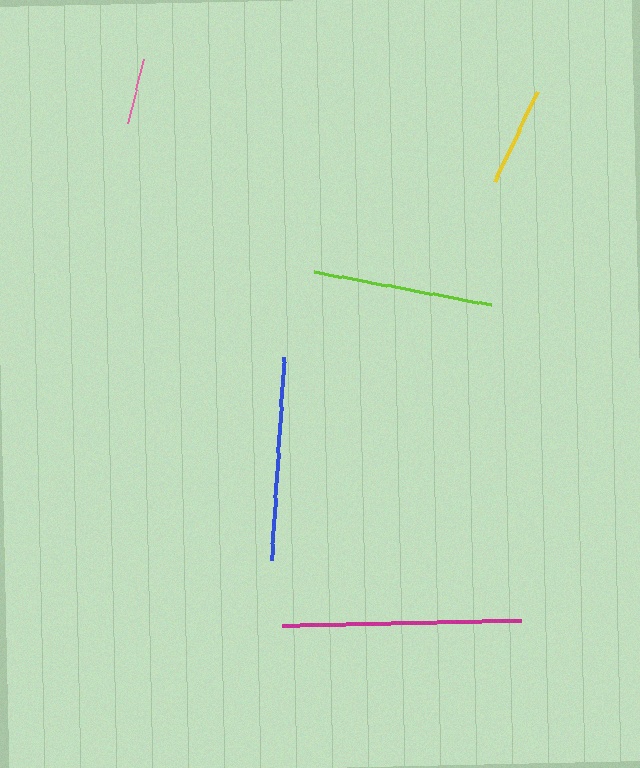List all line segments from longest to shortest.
From longest to shortest: magenta, blue, lime, yellow, pink.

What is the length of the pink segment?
The pink segment is approximately 66 pixels long.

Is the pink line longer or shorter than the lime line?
The lime line is longer than the pink line.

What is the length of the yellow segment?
The yellow segment is approximately 100 pixels long.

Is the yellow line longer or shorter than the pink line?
The yellow line is longer than the pink line.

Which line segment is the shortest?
The pink line is the shortest at approximately 66 pixels.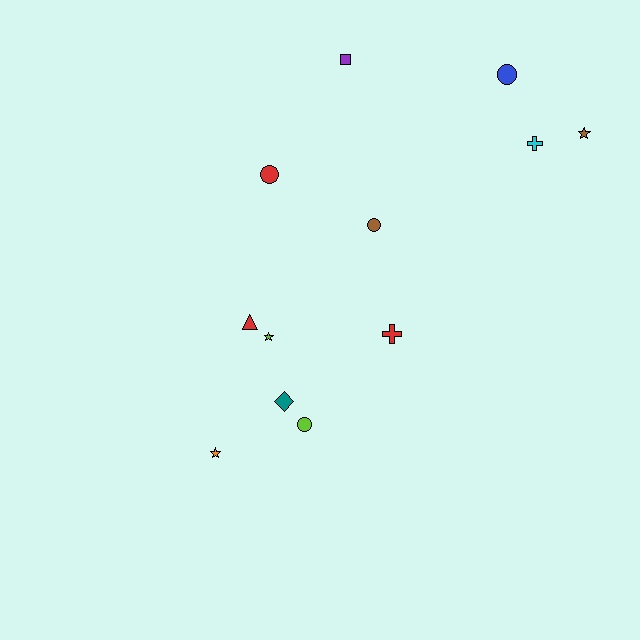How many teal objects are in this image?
There is 1 teal object.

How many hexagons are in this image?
There are no hexagons.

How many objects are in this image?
There are 12 objects.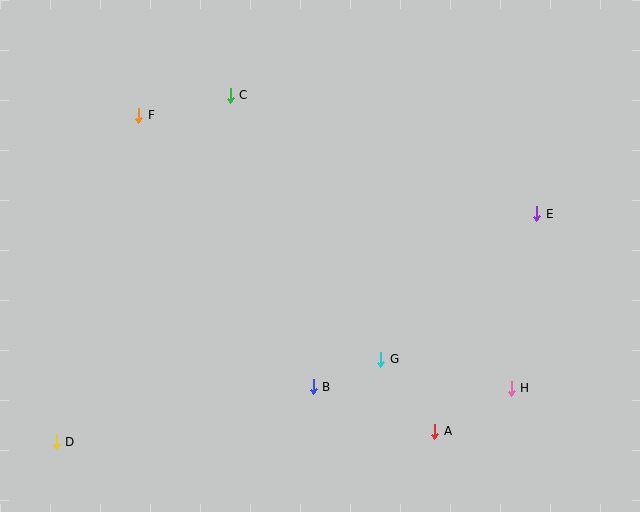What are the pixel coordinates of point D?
Point D is at (56, 442).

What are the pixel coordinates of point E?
Point E is at (537, 214).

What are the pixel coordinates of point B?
Point B is at (313, 387).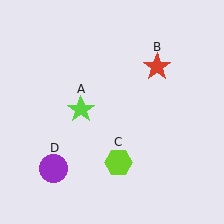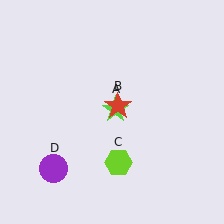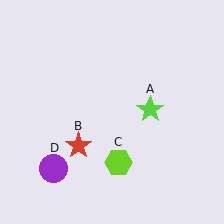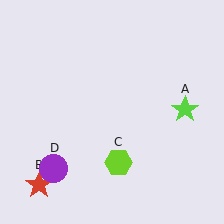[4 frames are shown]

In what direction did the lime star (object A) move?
The lime star (object A) moved right.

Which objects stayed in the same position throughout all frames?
Lime hexagon (object C) and purple circle (object D) remained stationary.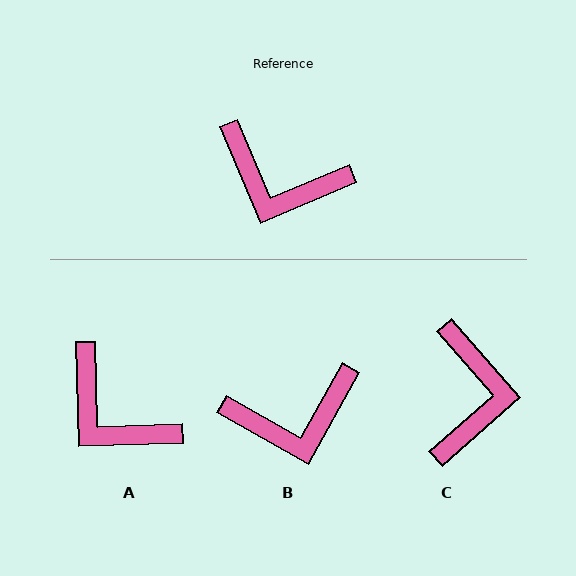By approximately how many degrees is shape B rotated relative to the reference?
Approximately 38 degrees counter-clockwise.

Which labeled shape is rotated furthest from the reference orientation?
C, about 108 degrees away.